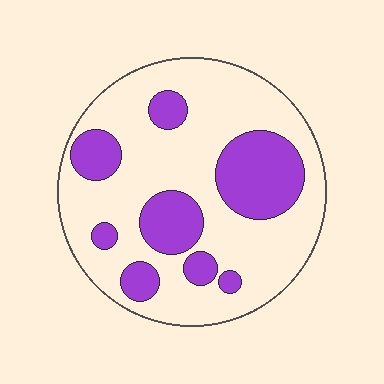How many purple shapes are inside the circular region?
8.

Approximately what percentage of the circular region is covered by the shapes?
Approximately 30%.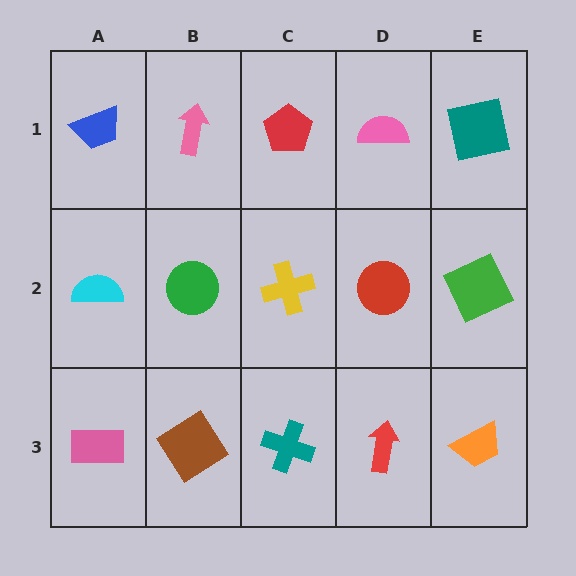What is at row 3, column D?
A red arrow.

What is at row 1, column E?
A teal square.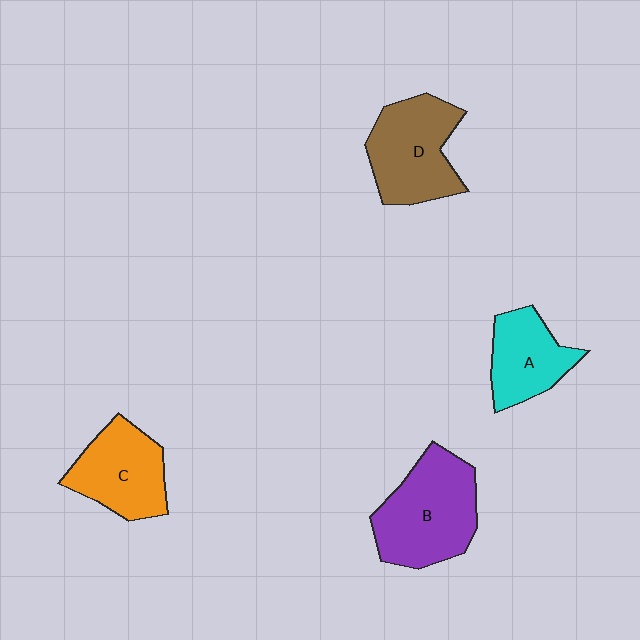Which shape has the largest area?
Shape B (purple).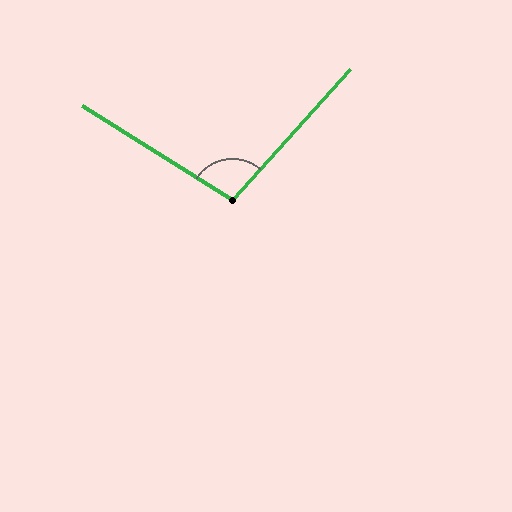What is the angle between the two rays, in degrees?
Approximately 100 degrees.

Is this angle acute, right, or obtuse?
It is obtuse.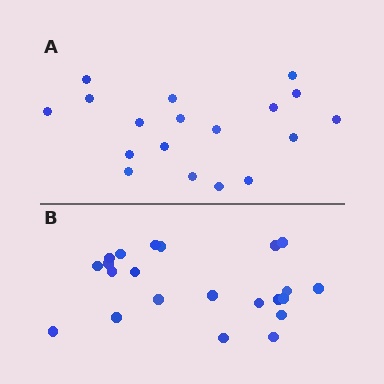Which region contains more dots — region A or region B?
Region B (the bottom region) has more dots.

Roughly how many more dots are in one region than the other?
Region B has about 4 more dots than region A.